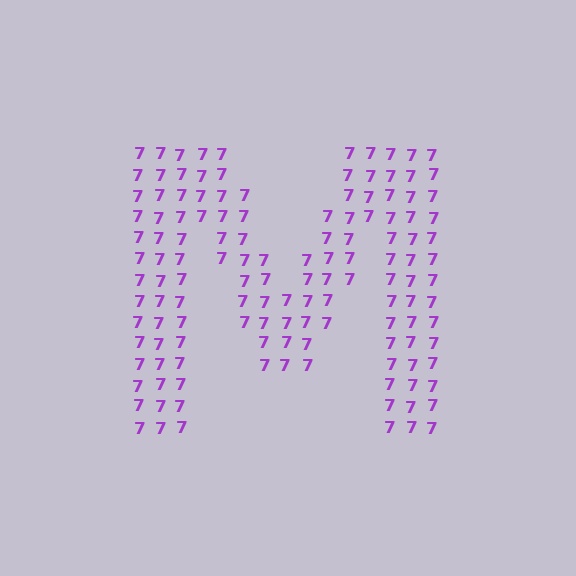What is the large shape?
The large shape is the letter M.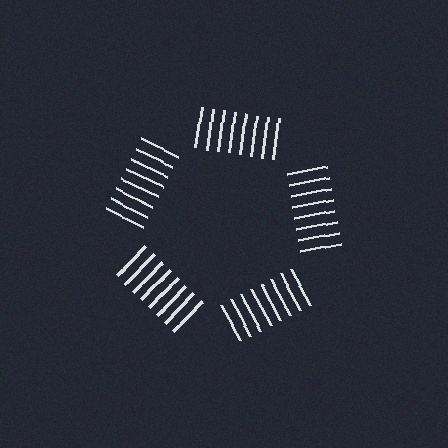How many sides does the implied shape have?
5 sides — the line-ends trace a pentagon.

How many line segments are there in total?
40 — 8 along each of the 5 edges.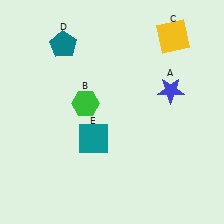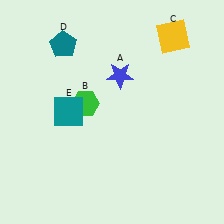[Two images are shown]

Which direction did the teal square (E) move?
The teal square (E) moved up.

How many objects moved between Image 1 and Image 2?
2 objects moved between the two images.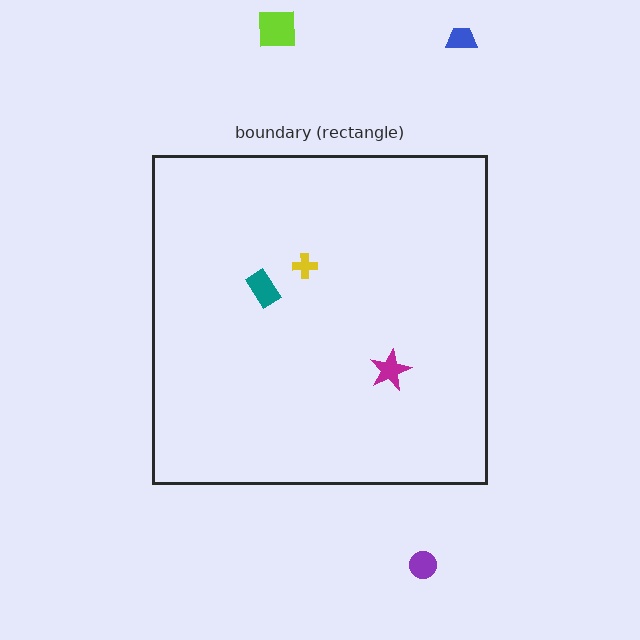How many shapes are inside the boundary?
3 inside, 3 outside.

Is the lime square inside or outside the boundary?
Outside.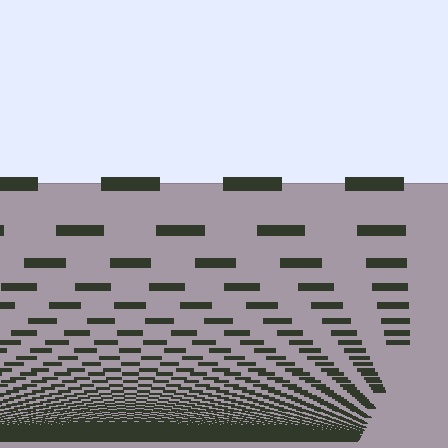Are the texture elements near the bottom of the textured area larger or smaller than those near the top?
Smaller. The gradient is inverted — elements near the bottom are smaller and denser.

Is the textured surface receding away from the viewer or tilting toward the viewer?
The surface appears to tilt toward the viewer. Texture elements get larger and sparser toward the top.